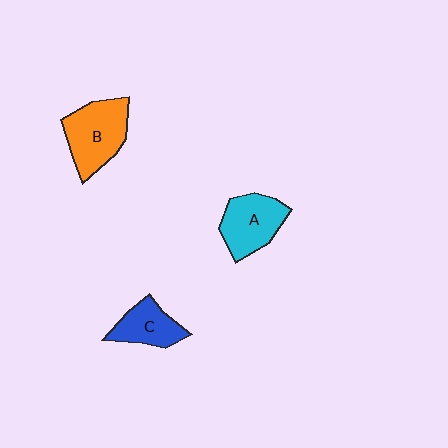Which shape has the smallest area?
Shape C (blue).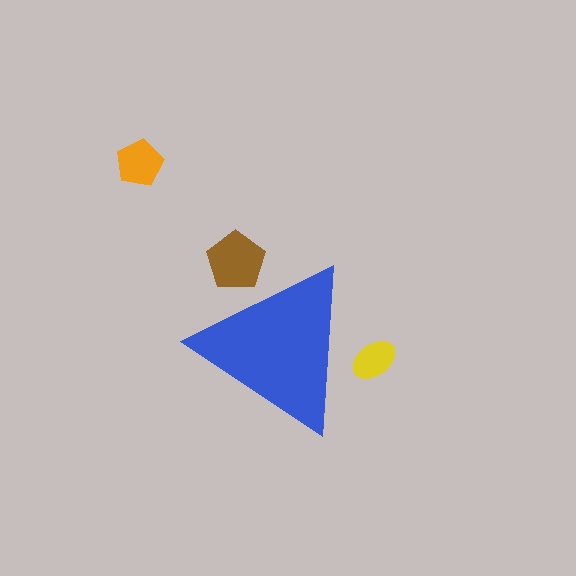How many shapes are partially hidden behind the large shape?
2 shapes are partially hidden.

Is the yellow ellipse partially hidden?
Yes, the yellow ellipse is partially hidden behind the blue triangle.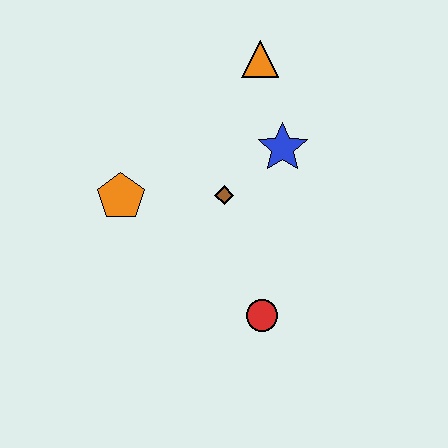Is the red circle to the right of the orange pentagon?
Yes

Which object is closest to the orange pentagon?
The brown diamond is closest to the orange pentagon.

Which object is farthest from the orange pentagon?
The orange triangle is farthest from the orange pentagon.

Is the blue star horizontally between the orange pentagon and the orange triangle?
No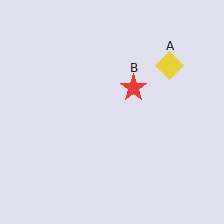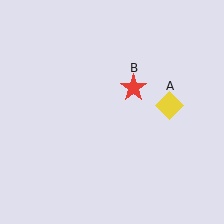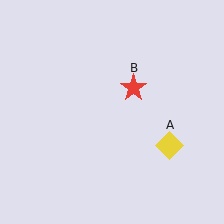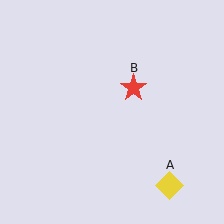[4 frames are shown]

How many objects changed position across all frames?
1 object changed position: yellow diamond (object A).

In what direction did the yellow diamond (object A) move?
The yellow diamond (object A) moved down.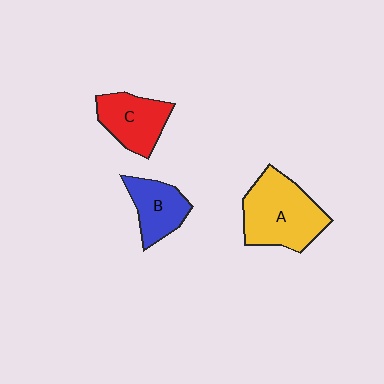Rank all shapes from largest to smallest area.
From largest to smallest: A (yellow), C (red), B (blue).